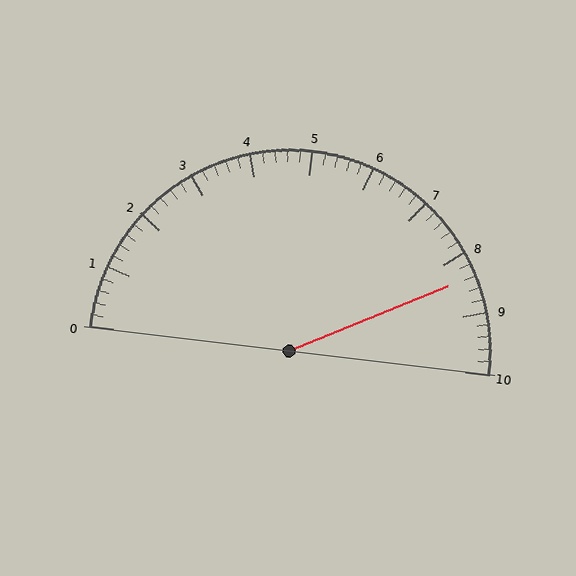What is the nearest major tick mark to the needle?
The nearest major tick mark is 8.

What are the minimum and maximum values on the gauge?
The gauge ranges from 0 to 10.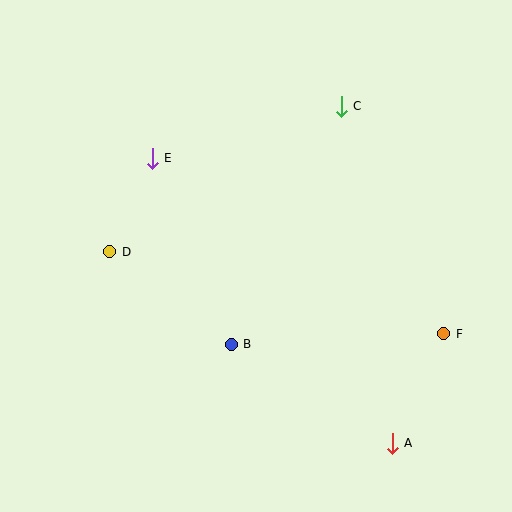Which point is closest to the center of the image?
Point B at (231, 344) is closest to the center.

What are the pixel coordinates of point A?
Point A is at (392, 443).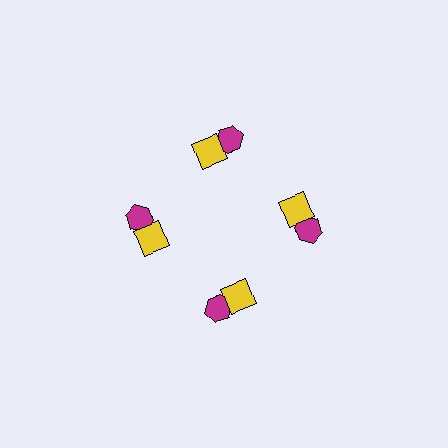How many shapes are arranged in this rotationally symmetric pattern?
There are 8 shapes, arranged in 4 groups of 2.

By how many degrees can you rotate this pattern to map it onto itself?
The pattern maps onto itself every 90 degrees of rotation.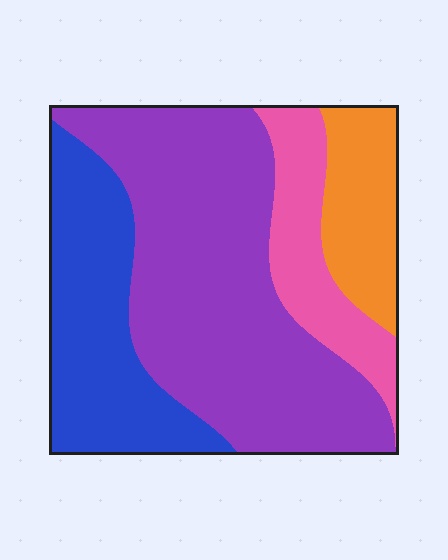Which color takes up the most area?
Purple, at roughly 50%.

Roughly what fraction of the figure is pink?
Pink takes up about one eighth (1/8) of the figure.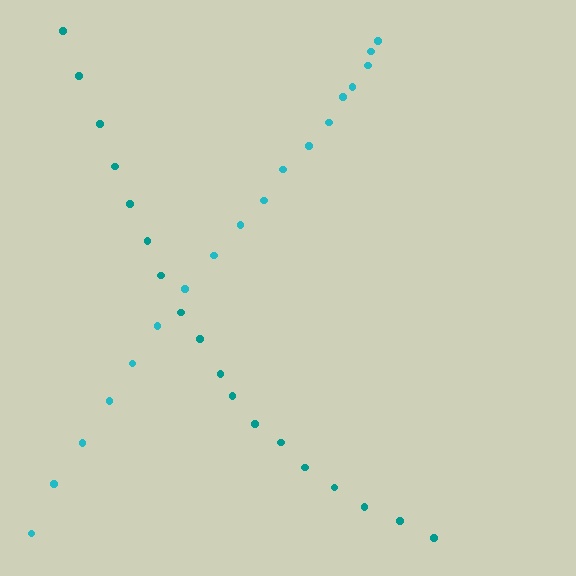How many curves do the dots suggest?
There are 2 distinct paths.